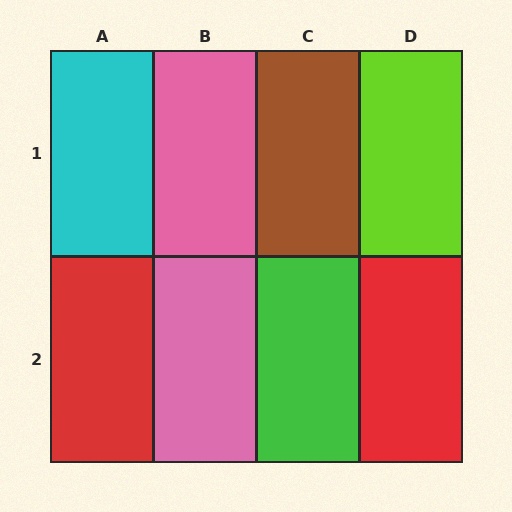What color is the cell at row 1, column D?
Lime.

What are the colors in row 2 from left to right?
Red, pink, green, red.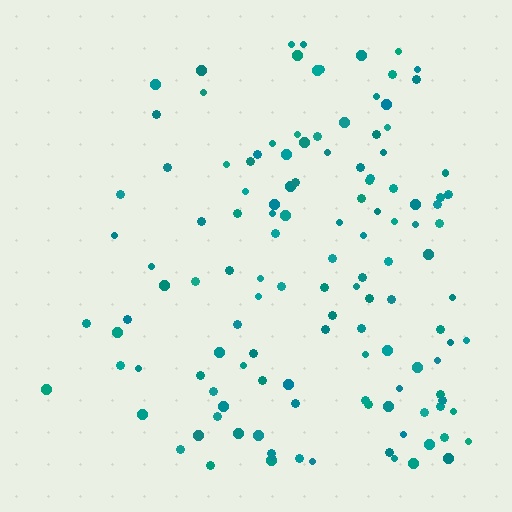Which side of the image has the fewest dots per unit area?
The left.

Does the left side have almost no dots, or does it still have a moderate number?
Still a moderate number, just noticeably fewer than the right.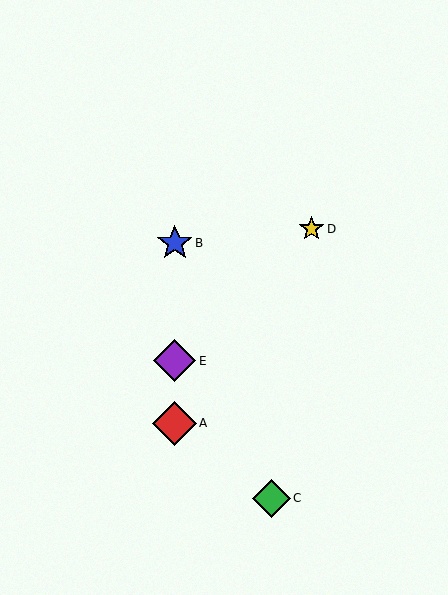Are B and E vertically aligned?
Yes, both are at x≈175.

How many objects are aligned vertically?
3 objects (A, B, E) are aligned vertically.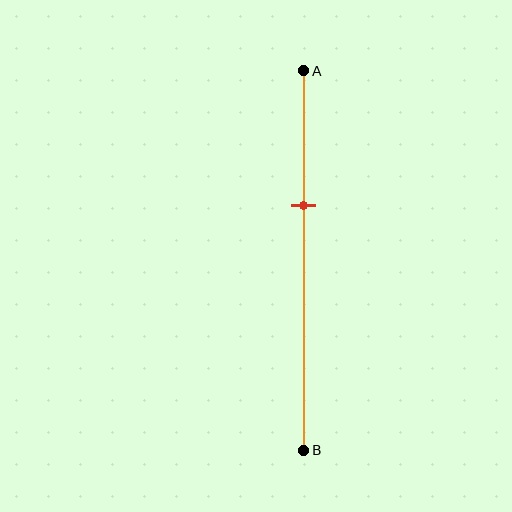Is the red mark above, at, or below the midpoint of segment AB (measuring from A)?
The red mark is above the midpoint of segment AB.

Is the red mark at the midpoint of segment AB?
No, the mark is at about 35% from A, not at the 50% midpoint.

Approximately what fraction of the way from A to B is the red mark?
The red mark is approximately 35% of the way from A to B.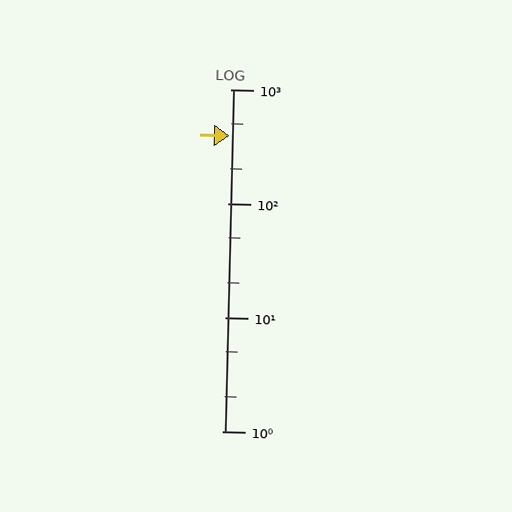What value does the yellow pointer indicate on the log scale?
The pointer indicates approximately 390.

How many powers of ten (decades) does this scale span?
The scale spans 3 decades, from 1 to 1000.